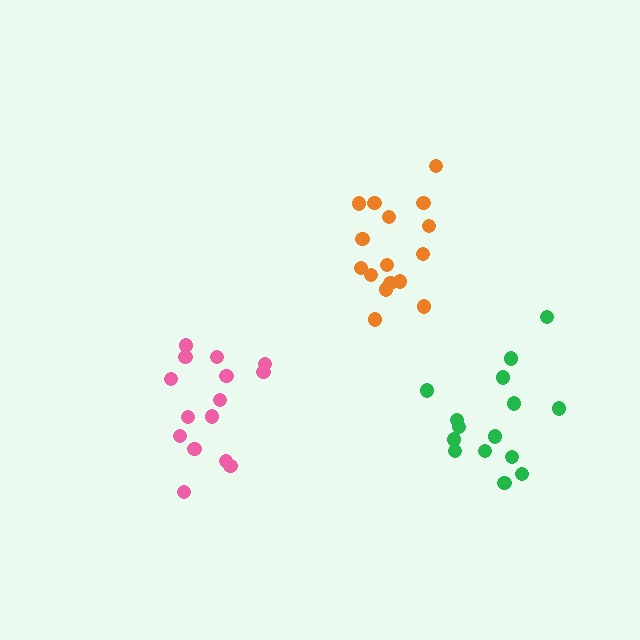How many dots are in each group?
Group 1: 16 dots, Group 2: 15 dots, Group 3: 15 dots (46 total).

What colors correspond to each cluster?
The clusters are colored: orange, green, pink.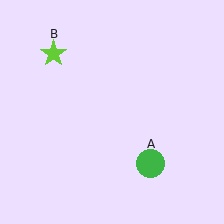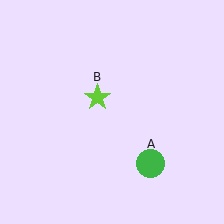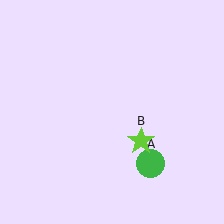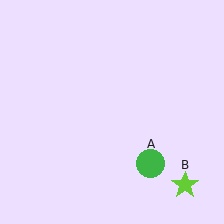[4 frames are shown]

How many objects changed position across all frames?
1 object changed position: lime star (object B).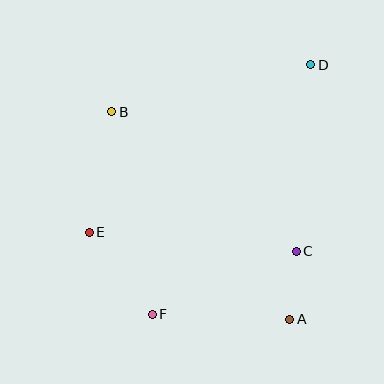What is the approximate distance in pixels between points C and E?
The distance between C and E is approximately 208 pixels.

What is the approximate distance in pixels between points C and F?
The distance between C and F is approximately 157 pixels.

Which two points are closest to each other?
Points A and C are closest to each other.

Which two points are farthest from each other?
Points D and F are farthest from each other.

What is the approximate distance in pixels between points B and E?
The distance between B and E is approximately 123 pixels.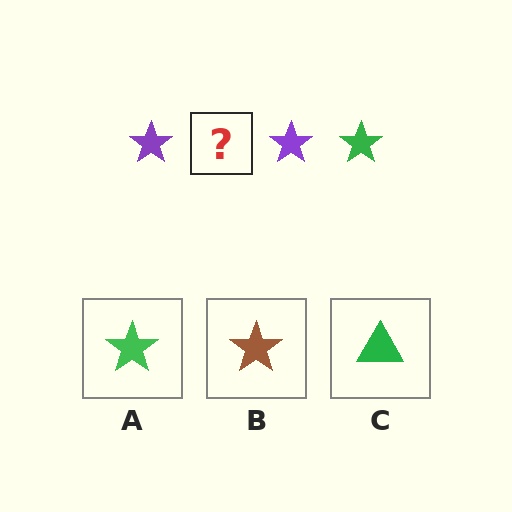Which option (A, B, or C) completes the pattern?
A.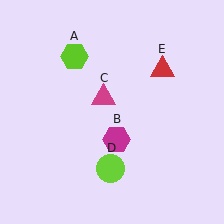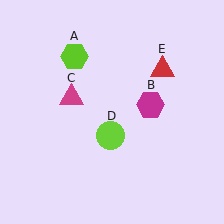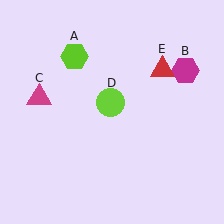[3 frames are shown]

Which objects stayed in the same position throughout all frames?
Lime hexagon (object A) and red triangle (object E) remained stationary.